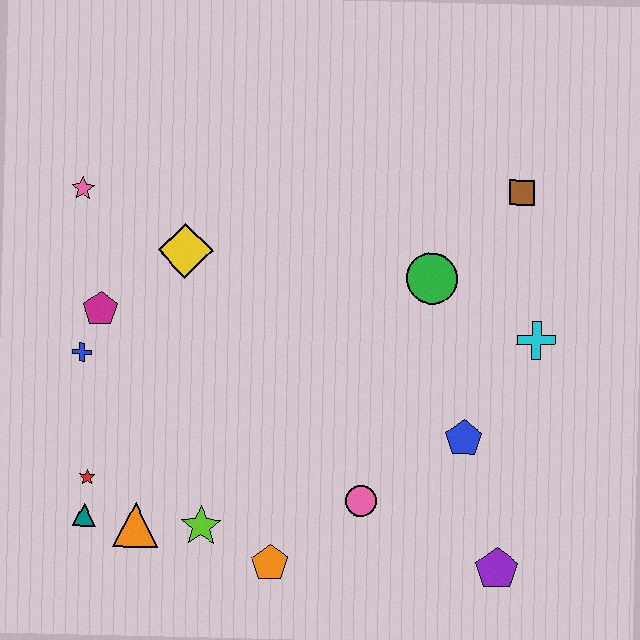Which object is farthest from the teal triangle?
The brown square is farthest from the teal triangle.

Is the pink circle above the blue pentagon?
No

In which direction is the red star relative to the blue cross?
The red star is below the blue cross.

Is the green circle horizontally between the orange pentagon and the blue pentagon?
Yes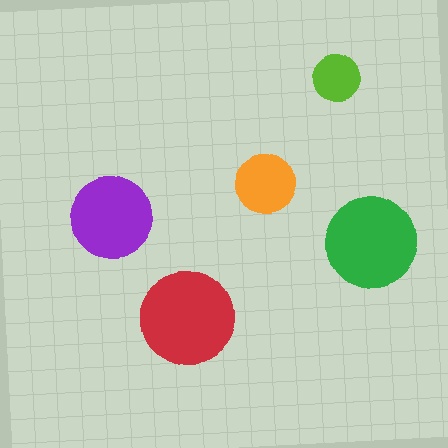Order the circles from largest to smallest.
the red one, the green one, the purple one, the orange one, the lime one.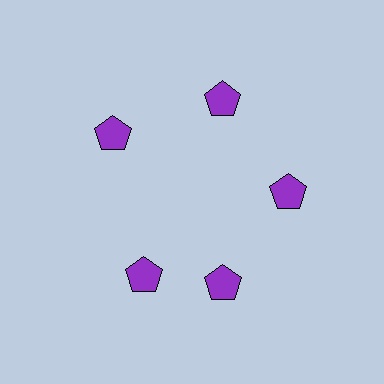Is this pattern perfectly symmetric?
No. The 5 purple pentagons are arranged in a ring, but one element near the 8 o'clock position is rotated out of alignment along the ring, breaking the 5-fold rotational symmetry.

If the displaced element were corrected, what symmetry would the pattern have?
It would have 5-fold rotational symmetry — the pattern would map onto itself every 72 degrees.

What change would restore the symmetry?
The symmetry would be restored by rotating it back into even spacing with its neighbors so that all 5 pentagons sit at equal angles and equal distance from the center.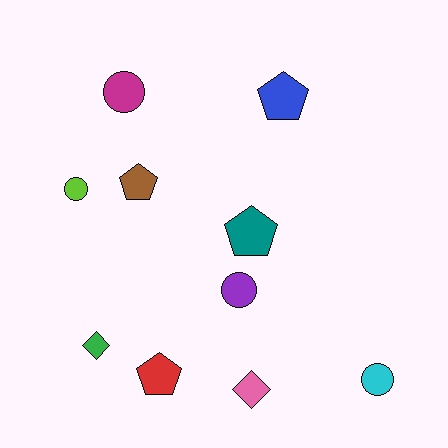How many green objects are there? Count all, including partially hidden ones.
There is 1 green object.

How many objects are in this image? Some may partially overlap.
There are 10 objects.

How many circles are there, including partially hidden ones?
There are 4 circles.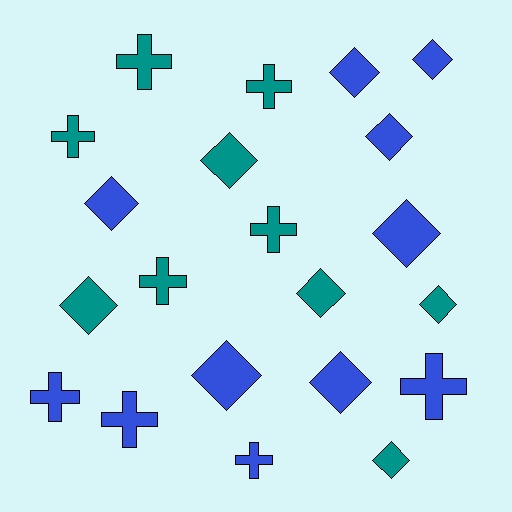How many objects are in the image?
There are 21 objects.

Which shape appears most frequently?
Diamond, with 12 objects.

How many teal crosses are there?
There are 5 teal crosses.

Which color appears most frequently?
Blue, with 11 objects.